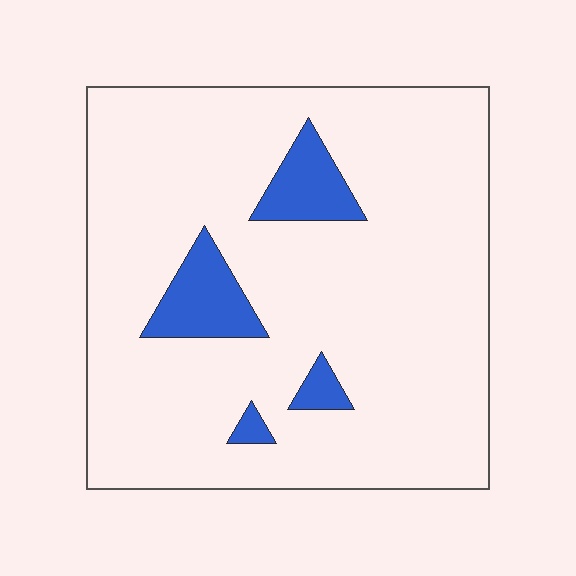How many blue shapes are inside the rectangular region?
4.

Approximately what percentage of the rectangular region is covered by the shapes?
Approximately 10%.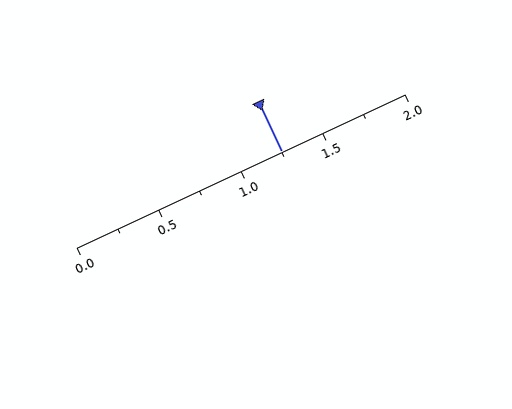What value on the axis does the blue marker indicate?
The marker indicates approximately 1.25.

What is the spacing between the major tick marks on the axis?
The major ticks are spaced 0.5 apart.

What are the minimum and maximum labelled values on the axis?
The axis runs from 0.0 to 2.0.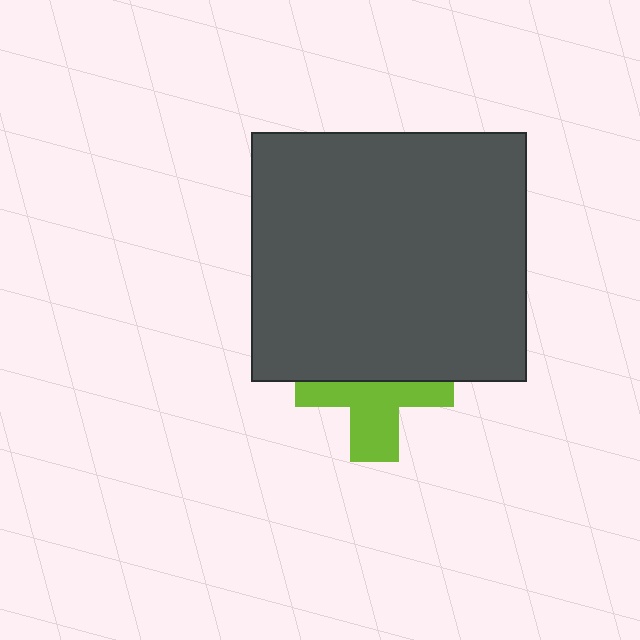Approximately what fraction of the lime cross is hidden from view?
Roughly 49% of the lime cross is hidden behind the dark gray rectangle.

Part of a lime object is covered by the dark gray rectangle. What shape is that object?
It is a cross.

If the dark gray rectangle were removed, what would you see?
You would see the complete lime cross.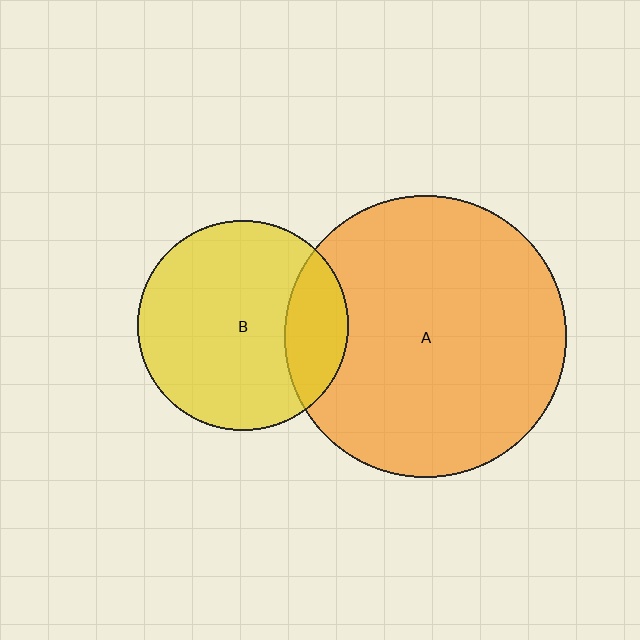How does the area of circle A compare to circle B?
Approximately 1.8 times.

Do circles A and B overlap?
Yes.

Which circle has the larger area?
Circle A (orange).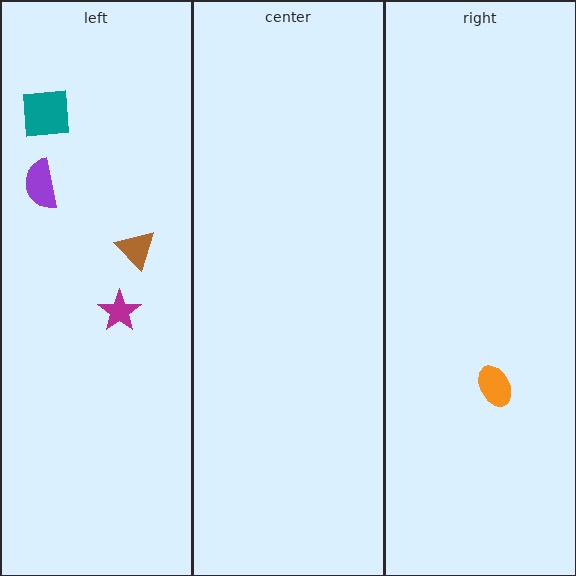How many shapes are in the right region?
1.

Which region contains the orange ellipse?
The right region.